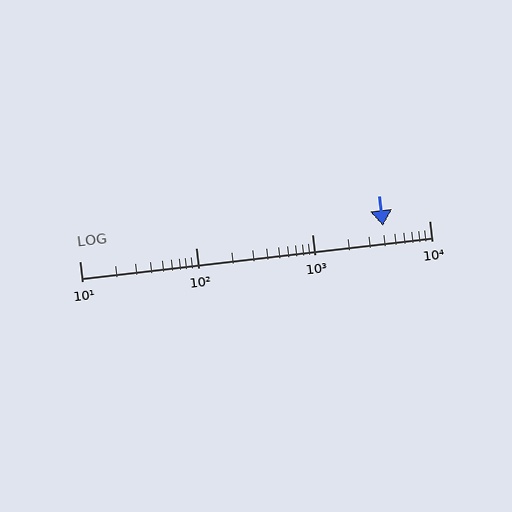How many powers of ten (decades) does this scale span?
The scale spans 3 decades, from 10 to 10000.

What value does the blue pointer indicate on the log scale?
The pointer indicates approximately 4000.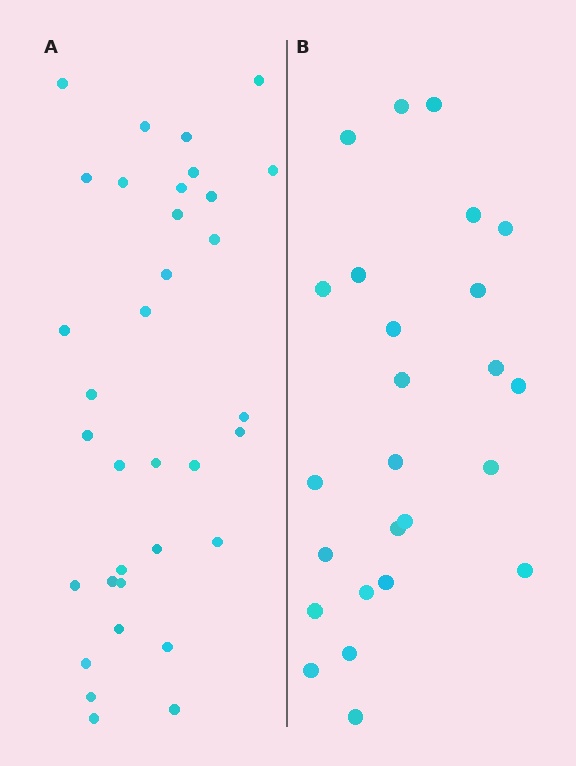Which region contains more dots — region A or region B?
Region A (the left region) has more dots.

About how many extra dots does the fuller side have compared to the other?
Region A has roughly 8 or so more dots than region B.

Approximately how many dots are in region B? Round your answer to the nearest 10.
About 20 dots. (The exact count is 25, which rounds to 20.)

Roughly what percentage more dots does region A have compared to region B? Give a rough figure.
About 35% more.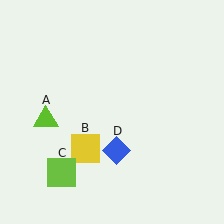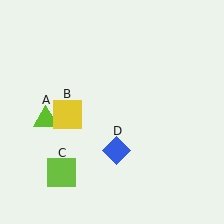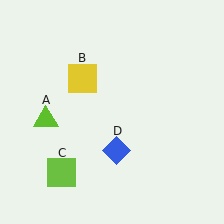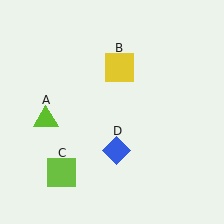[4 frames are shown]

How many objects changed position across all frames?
1 object changed position: yellow square (object B).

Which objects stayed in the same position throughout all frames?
Lime triangle (object A) and lime square (object C) and blue diamond (object D) remained stationary.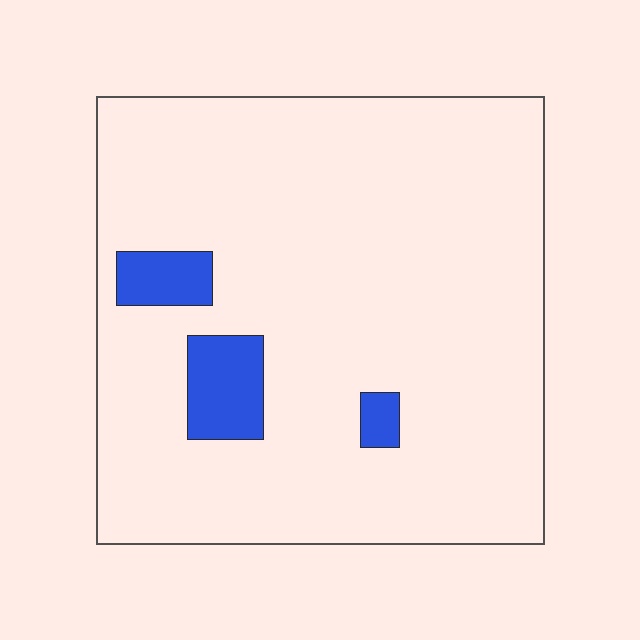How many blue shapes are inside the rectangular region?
3.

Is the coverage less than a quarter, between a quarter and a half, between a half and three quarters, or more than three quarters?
Less than a quarter.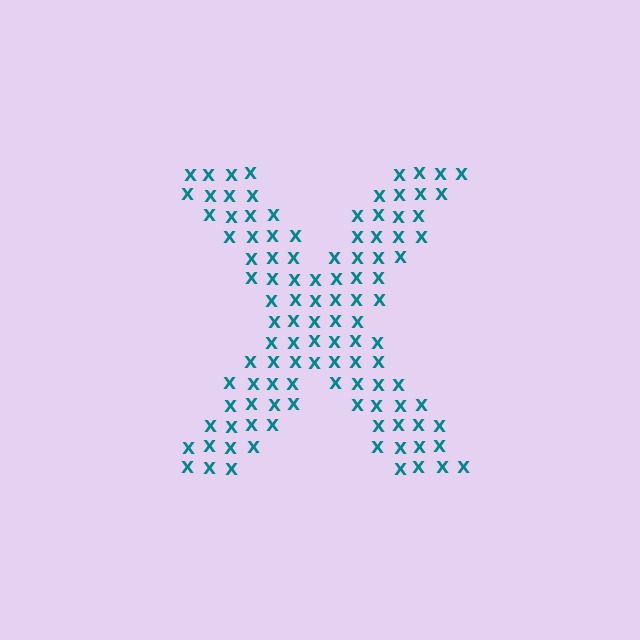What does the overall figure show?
The overall figure shows the letter X.